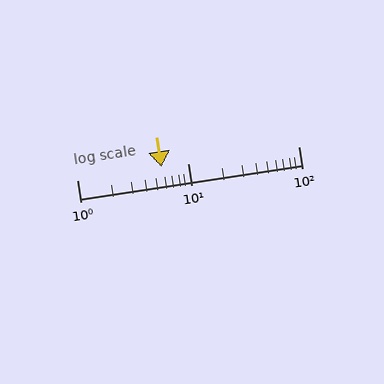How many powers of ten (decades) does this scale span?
The scale spans 2 decades, from 1 to 100.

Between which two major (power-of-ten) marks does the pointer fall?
The pointer is between 1 and 10.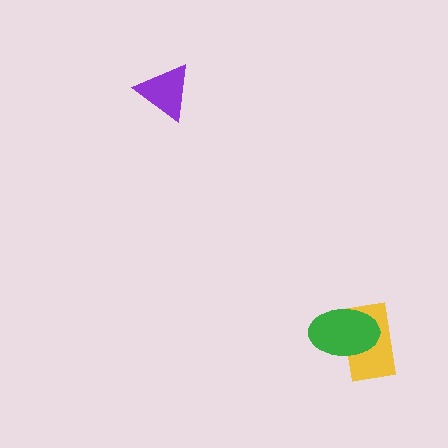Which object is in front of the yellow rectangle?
The green ellipse is in front of the yellow rectangle.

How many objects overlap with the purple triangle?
0 objects overlap with the purple triangle.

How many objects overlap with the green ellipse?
1 object overlaps with the green ellipse.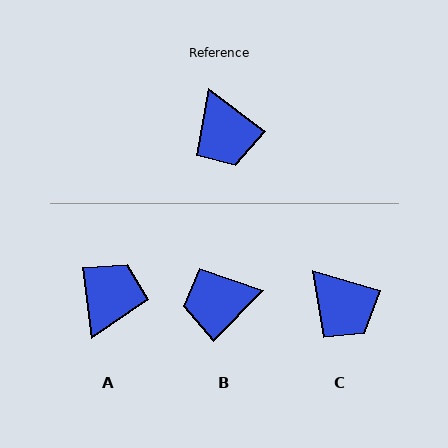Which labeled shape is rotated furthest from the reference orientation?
A, about 135 degrees away.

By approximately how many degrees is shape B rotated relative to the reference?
Approximately 98 degrees clockwise.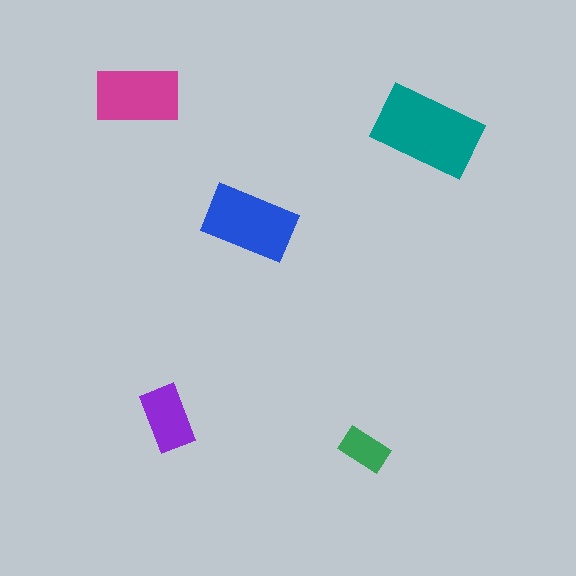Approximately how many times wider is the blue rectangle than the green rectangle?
About 2 times wider.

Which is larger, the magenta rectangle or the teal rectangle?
The teal one.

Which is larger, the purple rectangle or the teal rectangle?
The teal one.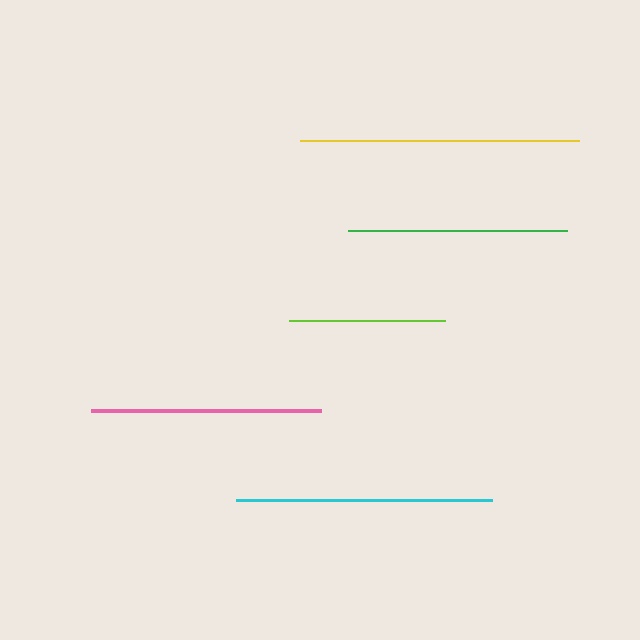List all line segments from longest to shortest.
From longest to shortest: yellow, cyan, pink, green, lime.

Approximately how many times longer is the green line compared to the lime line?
The green line is approximately 1.4 times the length of the lime line.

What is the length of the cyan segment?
The cyan segment is approximately 256 pixels long.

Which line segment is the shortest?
The lime line is the shortest at approximately 156 pixels.